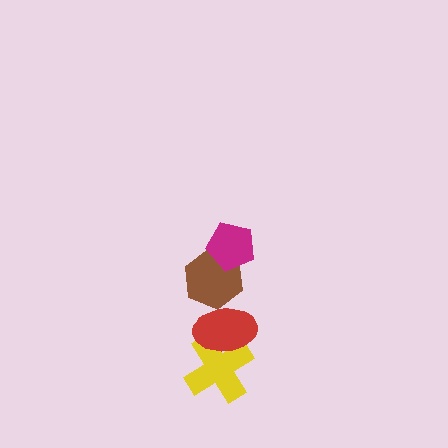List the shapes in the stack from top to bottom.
From top to bottom: the magenta pentagon, the brown hexagon, the red ellipse, the yellow cross.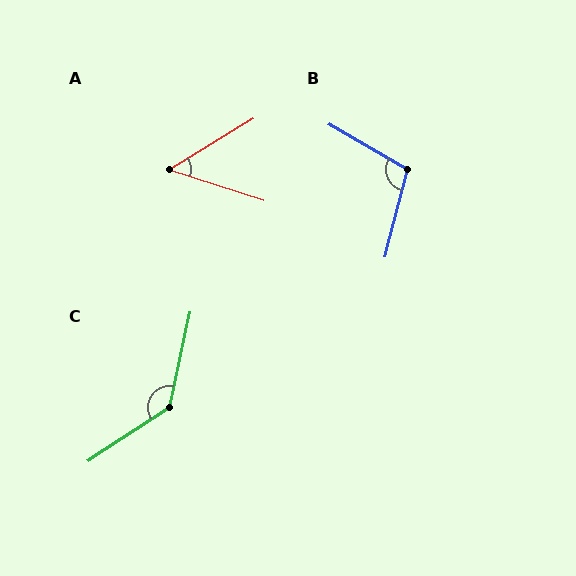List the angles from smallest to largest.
A (49°), B (105°), C (135°).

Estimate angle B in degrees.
Approximately 105 degrees.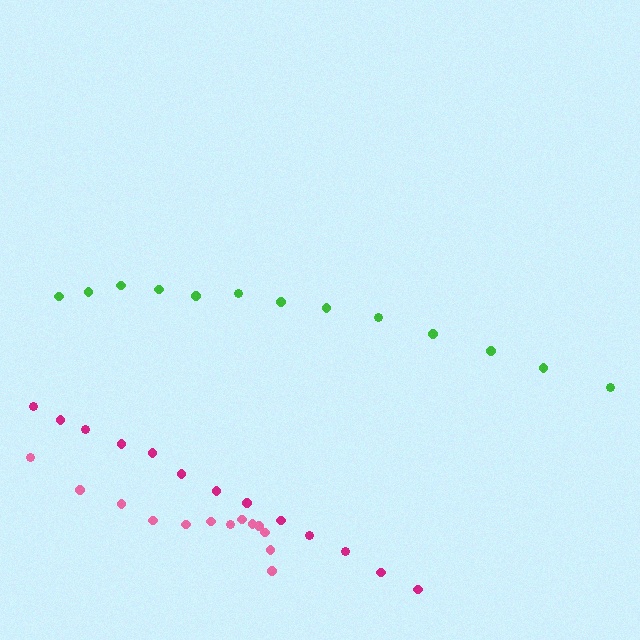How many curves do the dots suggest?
There are 3 distinct paths.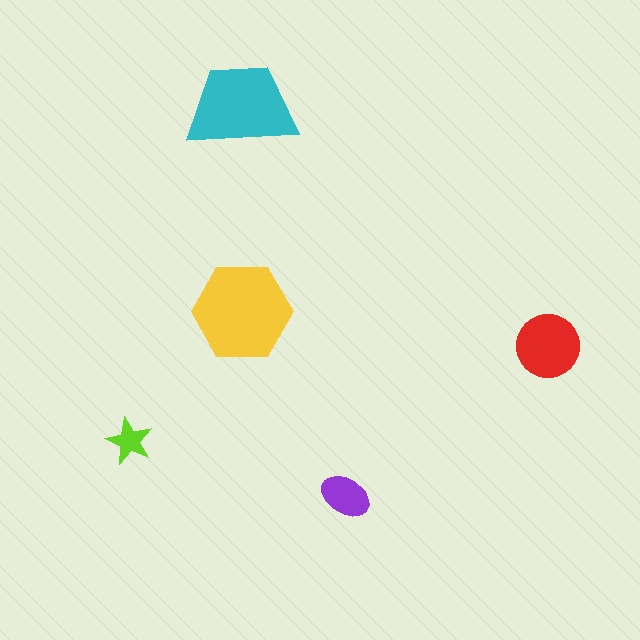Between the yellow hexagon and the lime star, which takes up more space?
The yellow hexagon.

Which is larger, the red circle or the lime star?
The red circle.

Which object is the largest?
The yellow hexagon.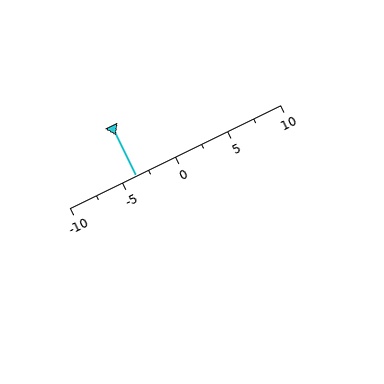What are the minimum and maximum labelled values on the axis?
The axis runs from -10 to 10.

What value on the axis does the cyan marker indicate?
The marker indicates approximately -3.8.